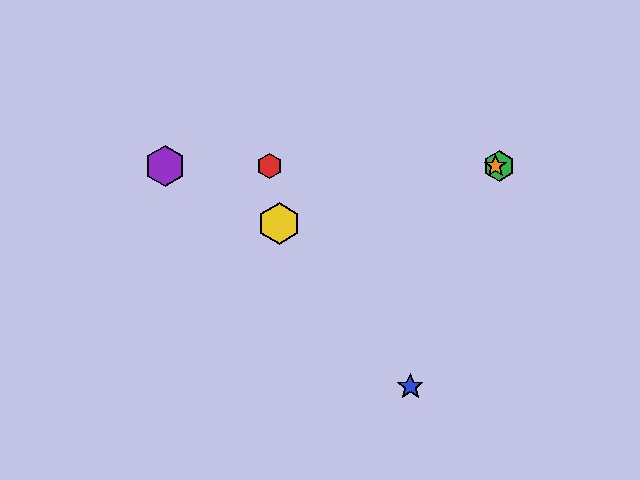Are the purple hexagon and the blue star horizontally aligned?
No, the purple hexagon is at y≈166 and the blue star is at y≈386.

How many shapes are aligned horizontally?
4 shapes (the red hexagon, the green hexagon, the purple hexagon, the orange star) are aligned horizontally.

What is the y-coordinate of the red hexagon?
The red hexagon is at y≈166.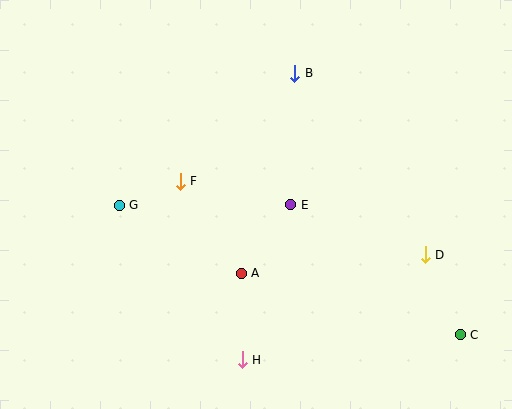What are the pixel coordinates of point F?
Point F is at (180, 181).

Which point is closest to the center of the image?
Point E at (291, 205) is closest to the center.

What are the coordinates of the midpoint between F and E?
The midpoint between F and E is at (236, 193).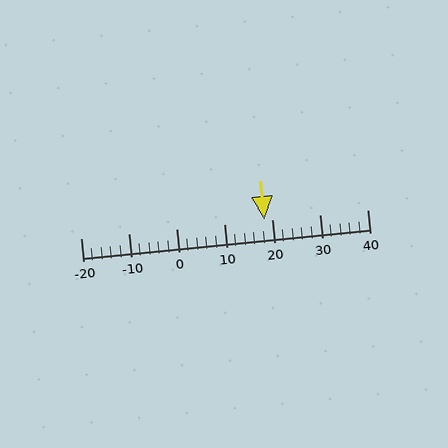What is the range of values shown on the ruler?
The ruler shows values from -20 to 40.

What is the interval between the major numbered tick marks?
The major tick marks are spaced 10 units apart.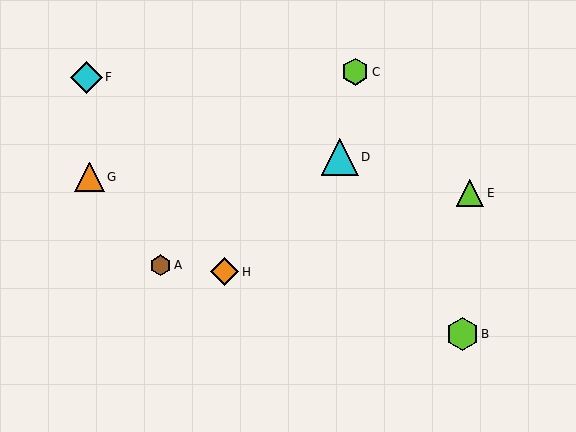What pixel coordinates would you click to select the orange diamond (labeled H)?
Click at (225, 272) to select the orange diamond H.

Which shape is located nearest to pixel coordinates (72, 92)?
The cyan diamond (labeled F) at (86, 77) is nearest to that location.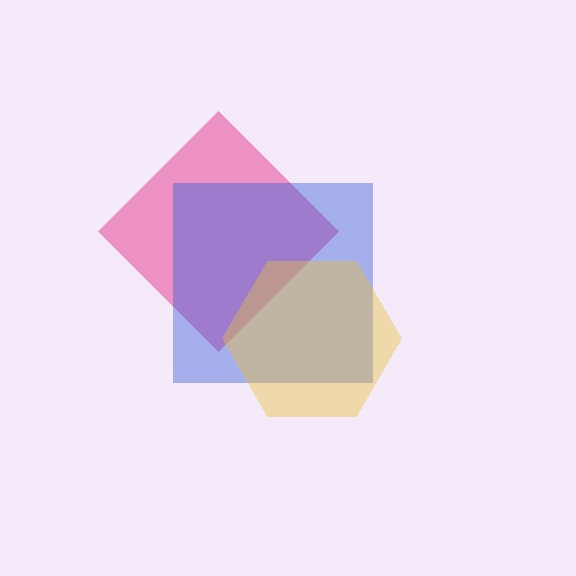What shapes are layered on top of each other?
The layered shapes are: a pink diamond, a blue square, a yellow hexagon.